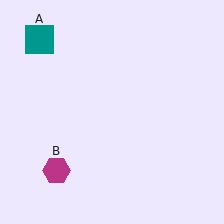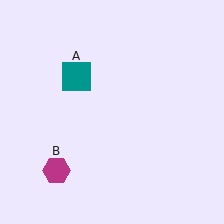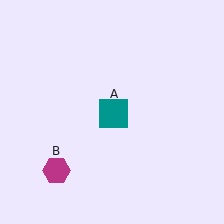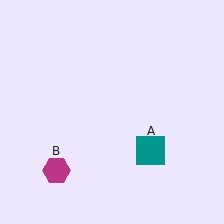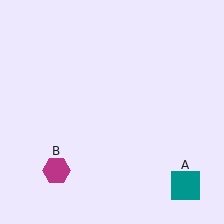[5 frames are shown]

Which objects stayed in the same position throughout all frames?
Magenta hexagon (object B) remained stationary.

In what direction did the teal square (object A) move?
The teal square (object A) moved down and to the right.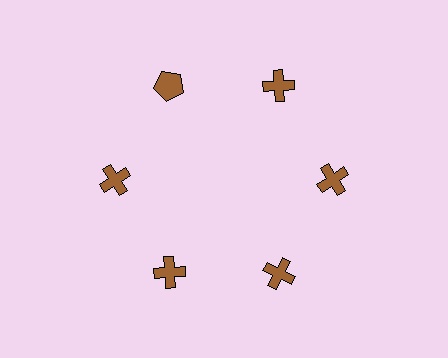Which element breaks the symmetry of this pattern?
The brown pentagon at roughly the 11 o'clock position breaks the symmetry. All other shapes are brown crosses.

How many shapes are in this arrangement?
There are 6 shapes arranged in a ring pattern.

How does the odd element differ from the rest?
It has a different shape: pentagon instead of cross.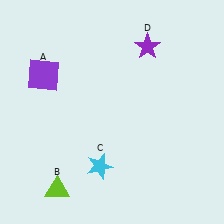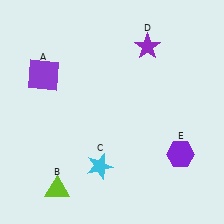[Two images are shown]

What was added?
A purple hexagon (E) was added in Image 2.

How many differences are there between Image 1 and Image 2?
There is 1 difference between the two images.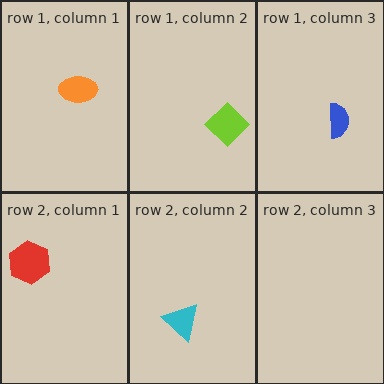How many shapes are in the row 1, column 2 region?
1.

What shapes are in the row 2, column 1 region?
The red hexagon.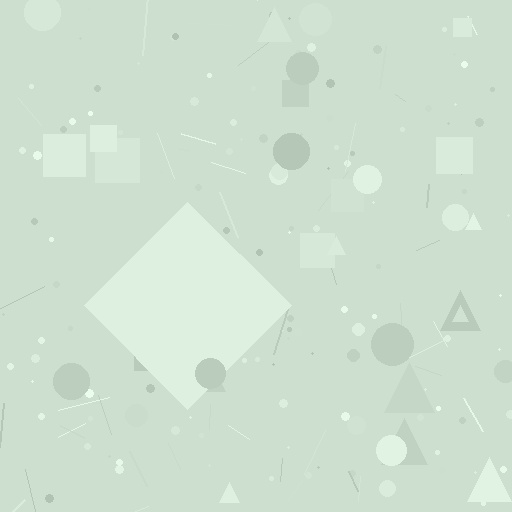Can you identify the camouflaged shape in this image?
The camouflaged shape is a diamond.